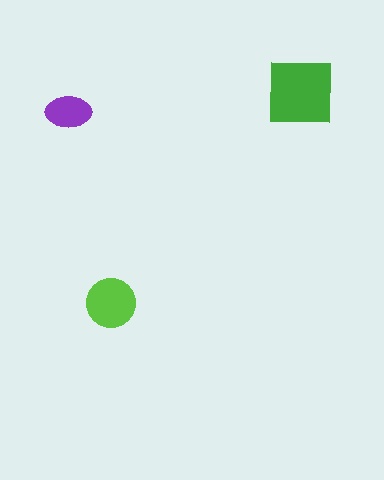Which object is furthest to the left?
The purple ellipse is leftmost.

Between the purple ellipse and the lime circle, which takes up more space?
The lime circle.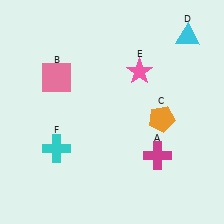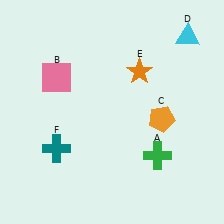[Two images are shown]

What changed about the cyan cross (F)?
In Image 1, F is cyan. In Image 2, it changed to teal.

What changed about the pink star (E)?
In Image 1, E is pink. In Image 2, it changed to orange.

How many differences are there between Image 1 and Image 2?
There are 3 differences between the two images.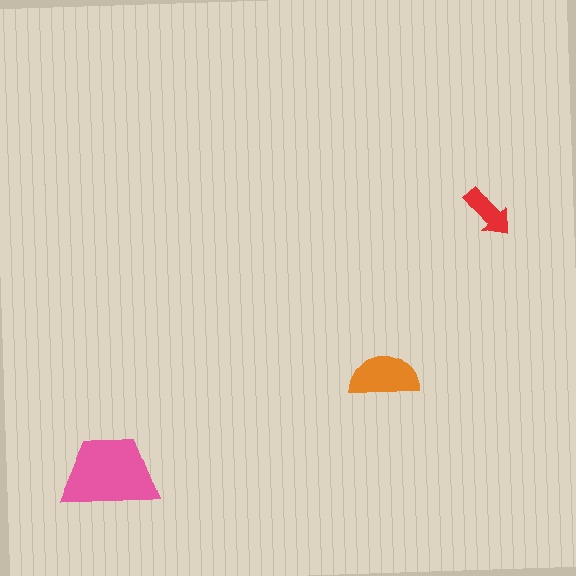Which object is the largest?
The pink trapezoid.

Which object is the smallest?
The red arrow.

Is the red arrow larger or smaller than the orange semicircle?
Smaller.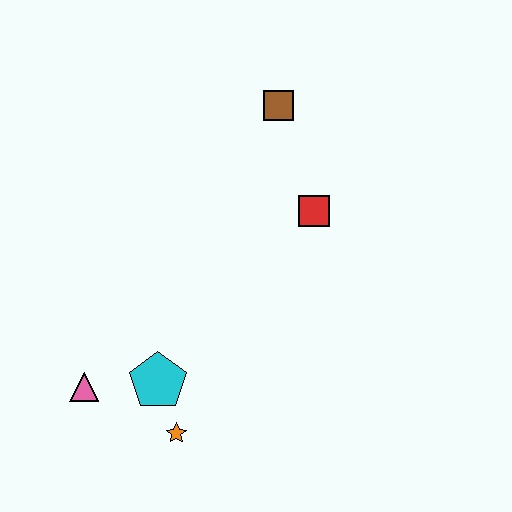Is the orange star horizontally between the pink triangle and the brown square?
Yes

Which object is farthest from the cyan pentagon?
The brown square is farthest from the cyan pentagon.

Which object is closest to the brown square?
The red square is closest to the brown square.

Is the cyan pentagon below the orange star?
No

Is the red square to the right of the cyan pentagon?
Yes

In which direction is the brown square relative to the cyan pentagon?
The brown square is above the cyan pentagon.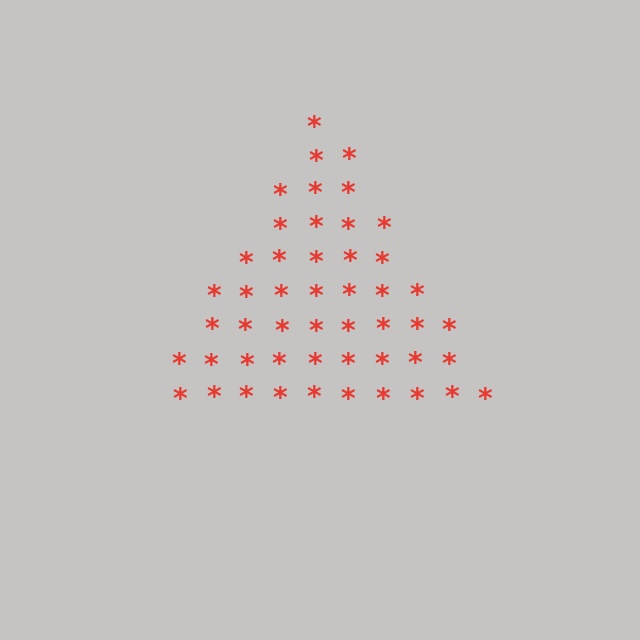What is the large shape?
The large shape is a triangle.